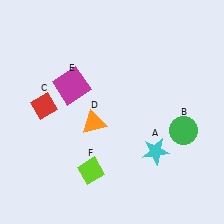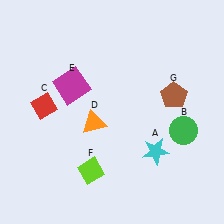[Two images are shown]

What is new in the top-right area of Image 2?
A brown pentagon (G) was added in the top-right area of Image 2.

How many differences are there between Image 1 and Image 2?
There is 1 difference between the two images.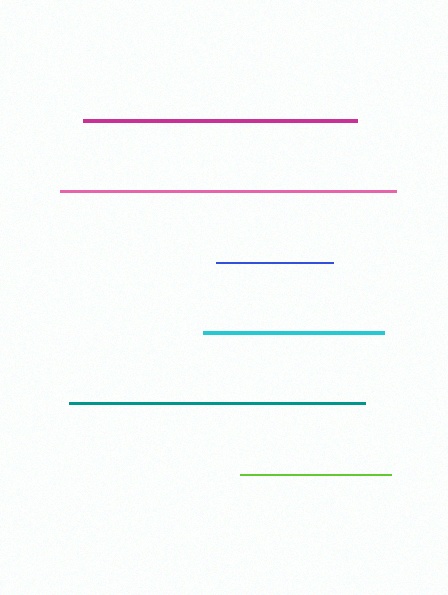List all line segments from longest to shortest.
From longest to shortest: pink, teal, magenta, cyan, lime, blue.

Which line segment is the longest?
The pink line is the longest at approximately 336 pixels.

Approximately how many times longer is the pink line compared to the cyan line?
The pink line is approximately 1.9 times the length of the cyan line.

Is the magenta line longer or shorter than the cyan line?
The magenta line is longer than the cyan line.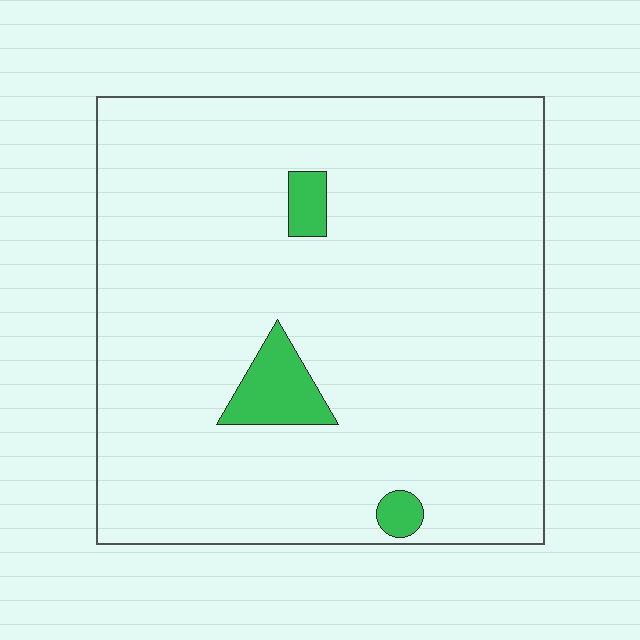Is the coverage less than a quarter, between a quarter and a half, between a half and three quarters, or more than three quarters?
Less than a quarter.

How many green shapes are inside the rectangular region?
3.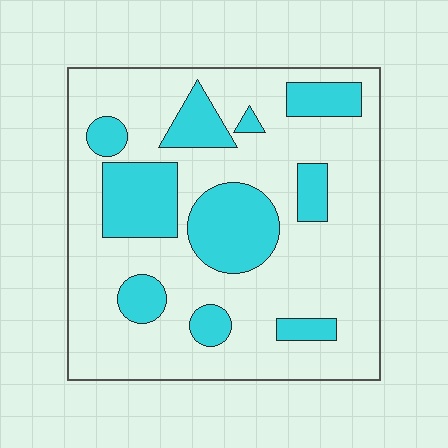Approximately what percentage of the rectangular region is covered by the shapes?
Approximately 25%.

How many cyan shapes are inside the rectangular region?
10.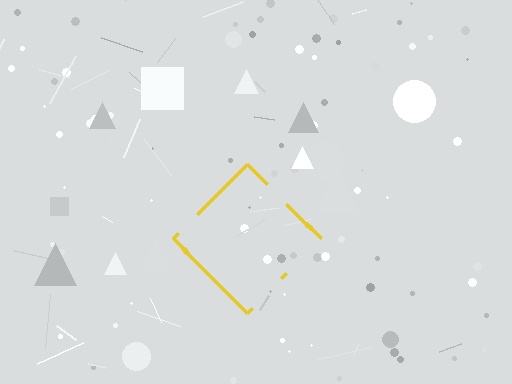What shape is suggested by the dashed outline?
The dashed outline suggests a diamond.